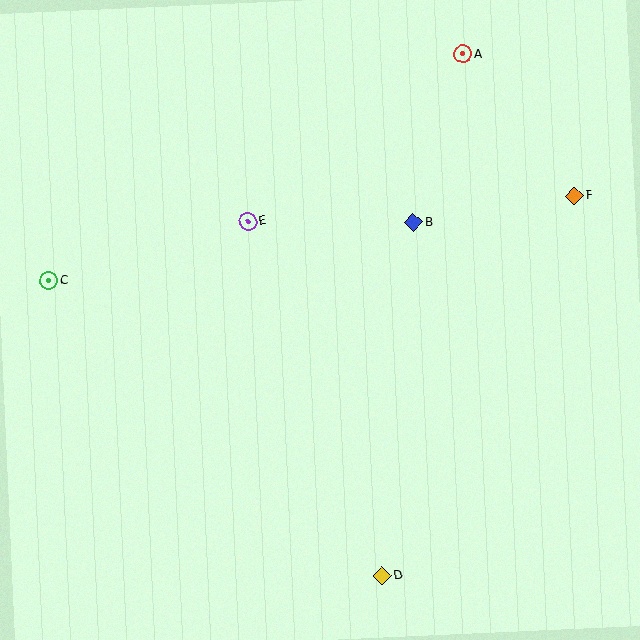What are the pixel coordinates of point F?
Point F is at (574, 196).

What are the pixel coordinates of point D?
Point D is at (382, 576).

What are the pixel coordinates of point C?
Point C is at (49, 281).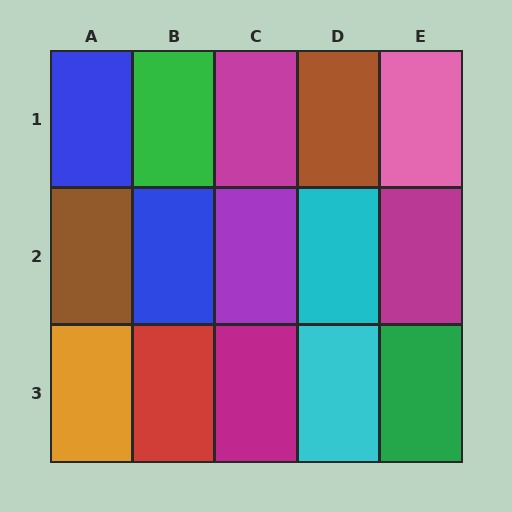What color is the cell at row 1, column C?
Magenta.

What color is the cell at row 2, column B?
Blue.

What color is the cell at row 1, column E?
Pink.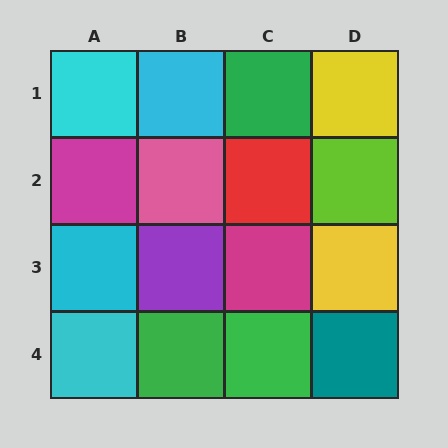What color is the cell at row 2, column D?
Lime.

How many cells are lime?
1 cell is lime.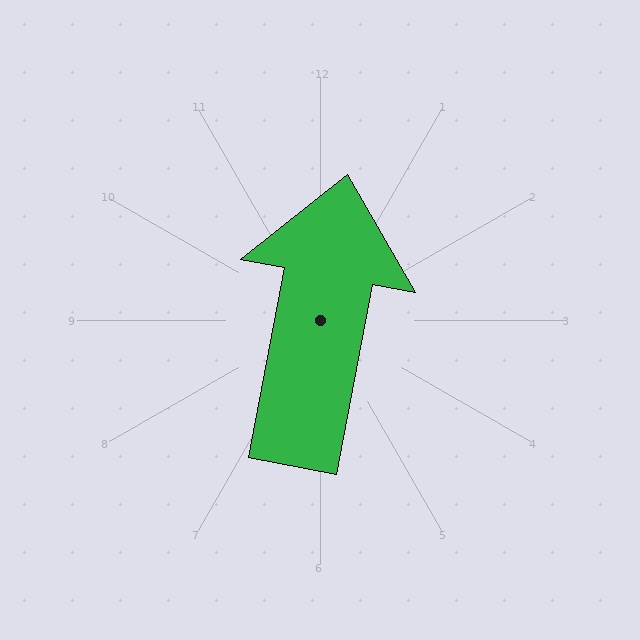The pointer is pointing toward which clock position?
Roughly 12 o'clock.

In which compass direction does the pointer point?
North.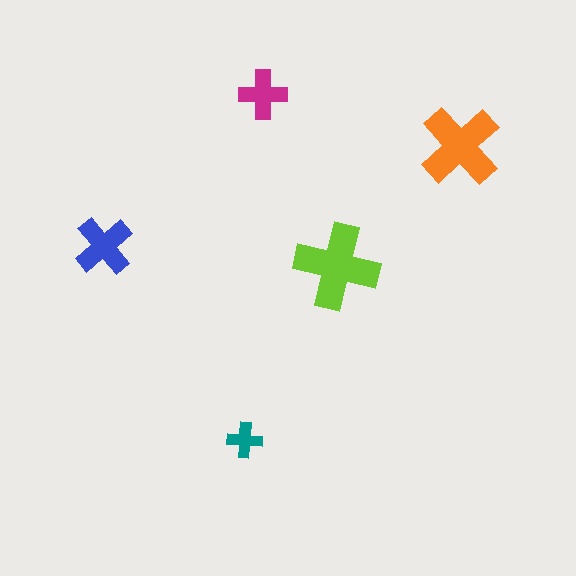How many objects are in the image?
There are 5 objects in the image.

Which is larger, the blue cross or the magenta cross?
The blue one.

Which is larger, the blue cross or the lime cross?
The lime one.